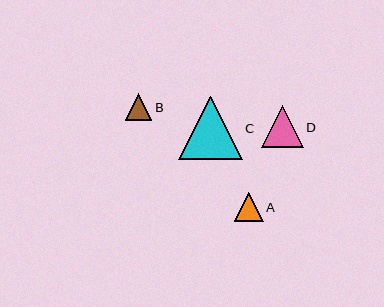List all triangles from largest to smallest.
From largest to smallest: C, D, A, B.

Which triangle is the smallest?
Triangle B is the smallest with a size of approximately 26 pixels.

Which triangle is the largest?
Triangle C is the largest with a size of approximately 63 pixels.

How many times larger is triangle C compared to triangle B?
Triangle C is approximately 2.4 times the size of triangle B.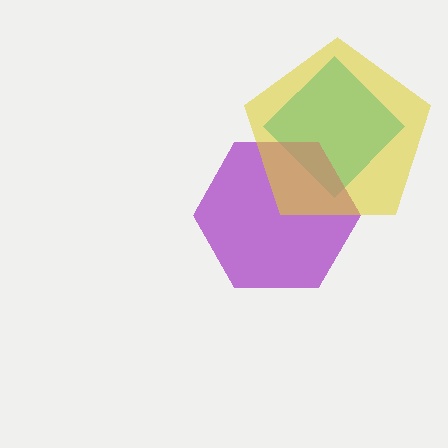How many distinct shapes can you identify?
There are 3 distinct shapes: a cyan diamond, a purple hexagon, a yellow pentagon.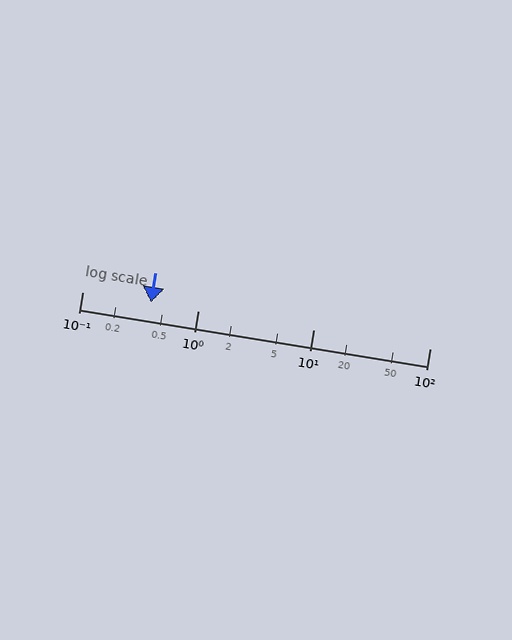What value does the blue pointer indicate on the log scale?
The pointer indicates approximately 0.39.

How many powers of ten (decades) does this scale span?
The scale spans 3 decades, from 0.1 to 100.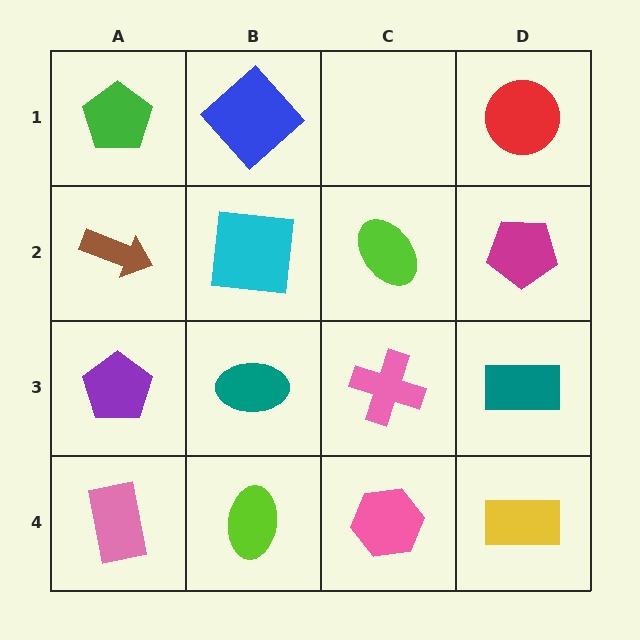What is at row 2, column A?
A brown arrow.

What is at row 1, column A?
A green pentagon.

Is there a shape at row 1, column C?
No, that cell is empty.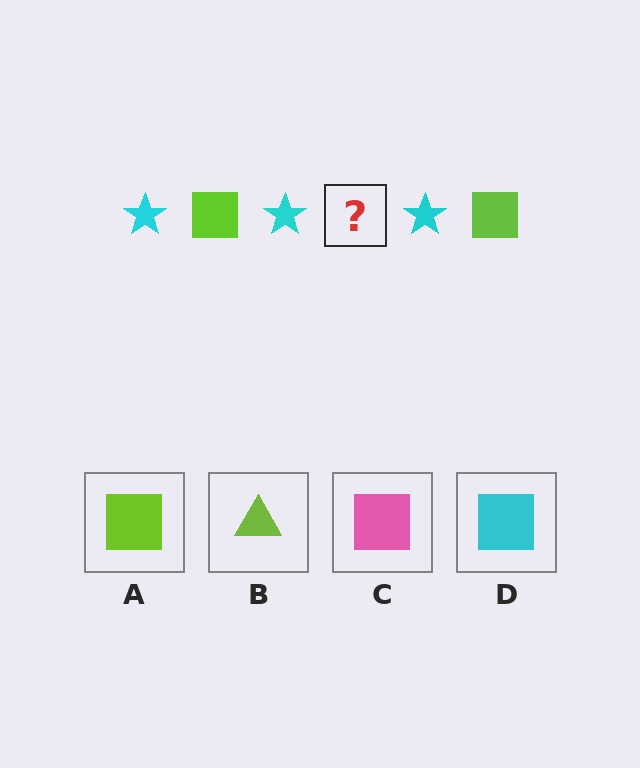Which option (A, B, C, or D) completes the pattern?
A.